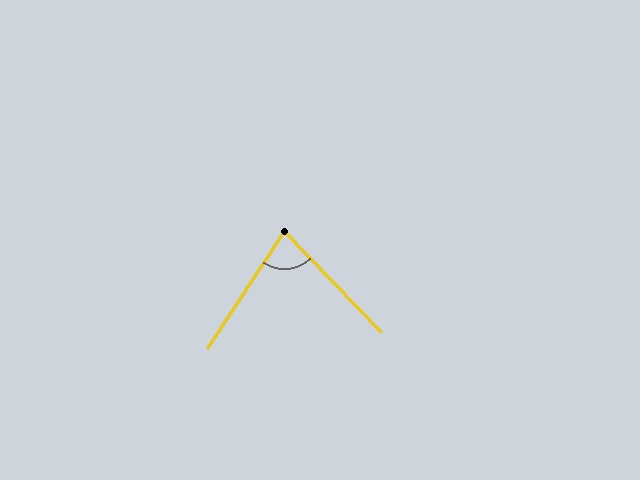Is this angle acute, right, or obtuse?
It is acute.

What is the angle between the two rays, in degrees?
Approximately 77 degrees.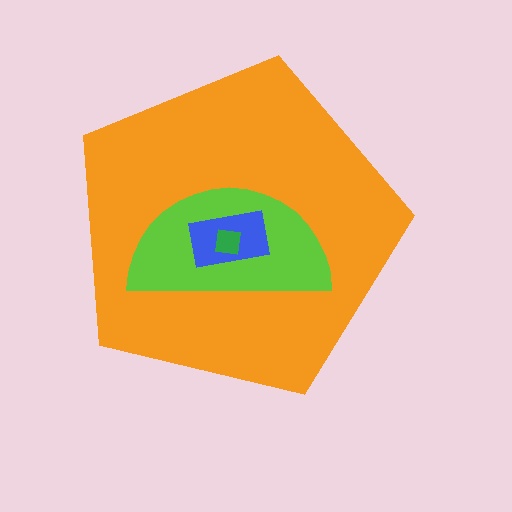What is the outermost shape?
The orange pentagon.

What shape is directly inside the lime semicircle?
The blue rectangle.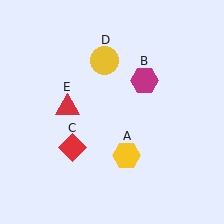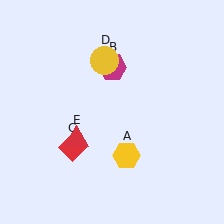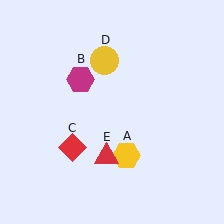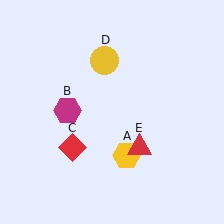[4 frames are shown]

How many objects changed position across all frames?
2 objects changed position: magenta hexagon (object B), red triangle (object E).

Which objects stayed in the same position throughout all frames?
Yellow hexagon (object A) and red diamond (object C) and yellow circle (object D) remained stationary.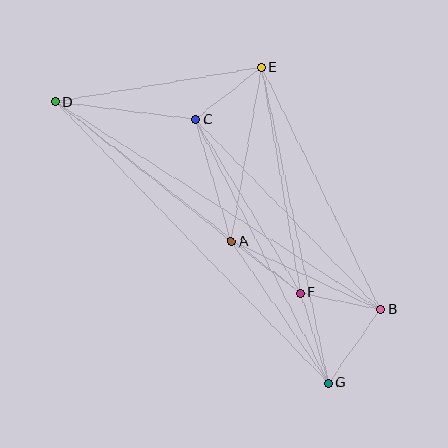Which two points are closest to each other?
Points B and F are closest to each other.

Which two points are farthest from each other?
Points D and G are farthest from each other.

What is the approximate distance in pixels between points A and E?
The distance between A and E is approximately 177 pixels.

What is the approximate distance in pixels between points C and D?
The distance between C and D is approximately 141 pixels.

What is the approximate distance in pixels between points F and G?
The distance between F and G is approximately 94 pixels.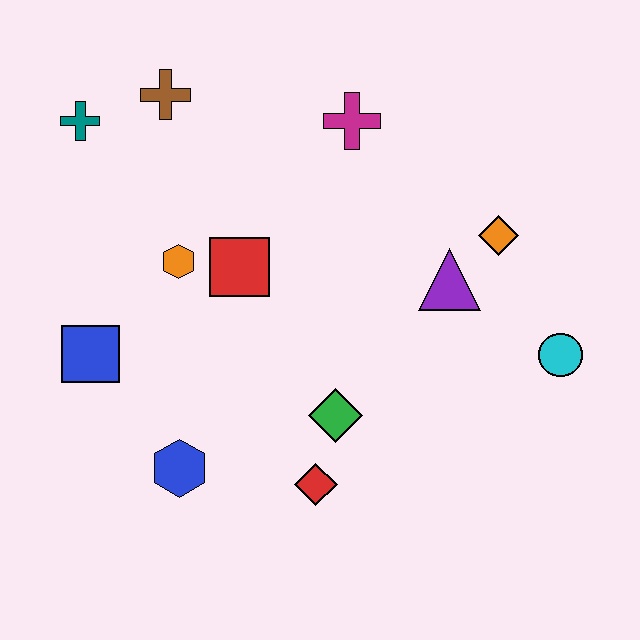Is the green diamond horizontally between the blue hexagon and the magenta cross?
Yes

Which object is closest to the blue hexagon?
The red diamond is closest to the blue hexagon.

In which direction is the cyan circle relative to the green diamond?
The cyan circle is to the right of the green diamond.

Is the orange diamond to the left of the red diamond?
No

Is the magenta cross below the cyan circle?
No